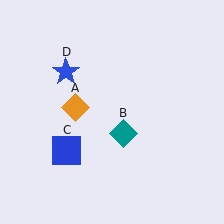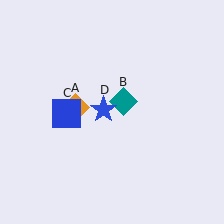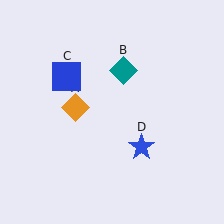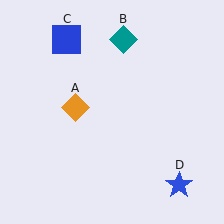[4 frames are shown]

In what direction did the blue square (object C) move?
The blue square (object C) moved up.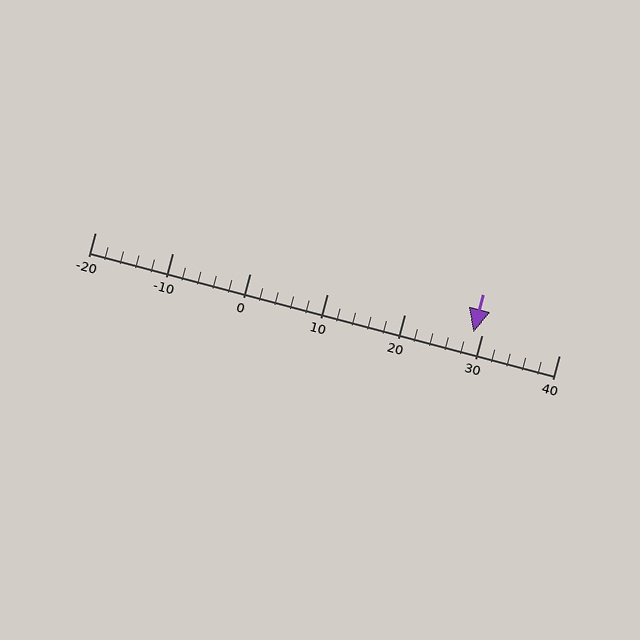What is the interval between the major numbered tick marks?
The major tick marks are spaced 10 units apart.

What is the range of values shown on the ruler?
The ruler shows values from -20 to 40.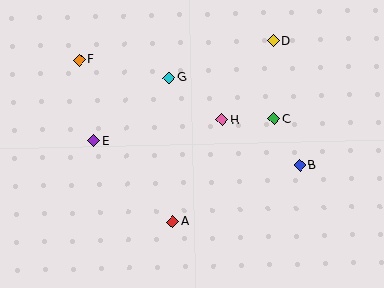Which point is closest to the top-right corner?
Point D is closest to the top-right corner.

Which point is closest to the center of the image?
Point H at (222, 120) is closest to the center.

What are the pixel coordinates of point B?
Point B is at (300, 165).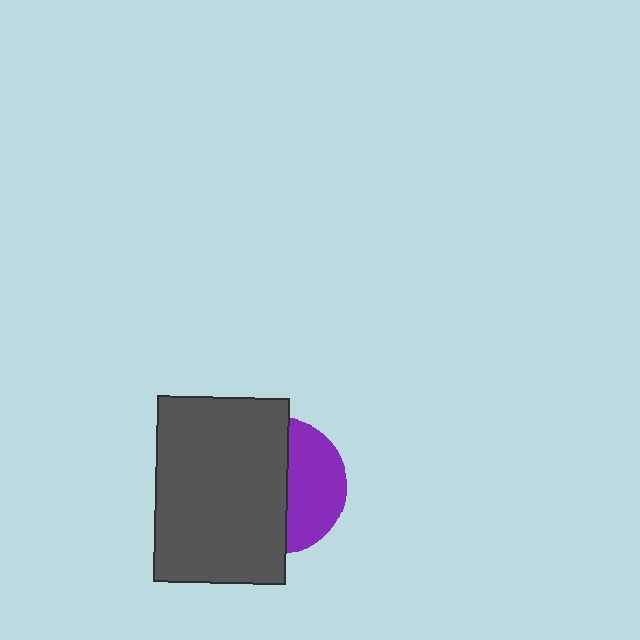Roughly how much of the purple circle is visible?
A small part of it is visible (roughly 42%).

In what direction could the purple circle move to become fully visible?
The purple circle could move right. That would shift it out from behind the dark gray rectangle entirely.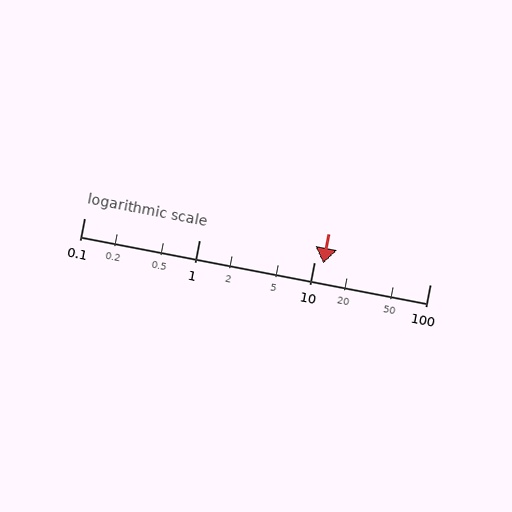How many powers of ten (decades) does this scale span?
The scale spans 3 decades, from 0.1 to 100.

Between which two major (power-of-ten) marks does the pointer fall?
The pointer is between 10 and 100.